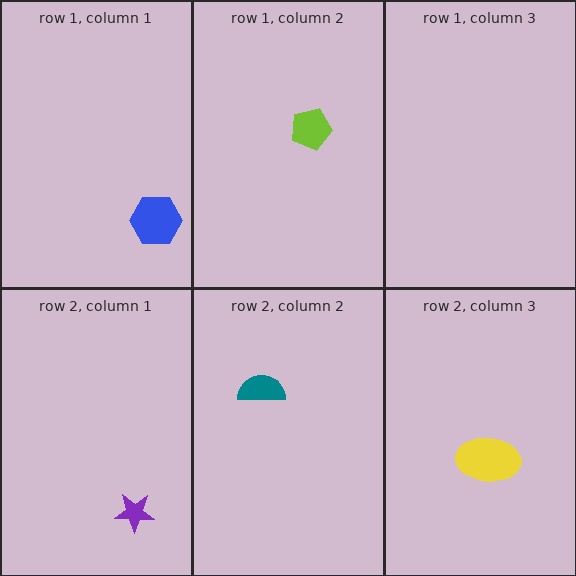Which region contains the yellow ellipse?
The row 2, column 3 region.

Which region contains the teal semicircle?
The row 2, column 2 region.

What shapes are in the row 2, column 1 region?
The purple star.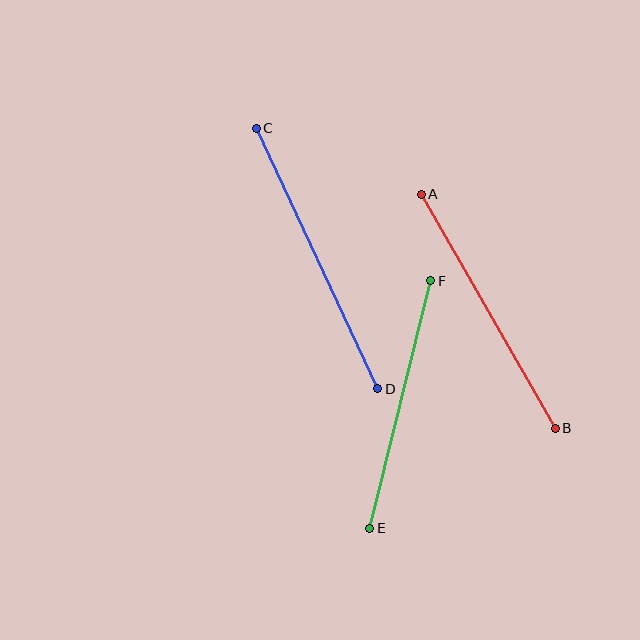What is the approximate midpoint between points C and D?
The midpoint is at approximately (317, 258) pixels.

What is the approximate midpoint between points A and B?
The midpoint is at approximately (488, 311) pixels.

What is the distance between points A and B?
The distance is approximately 270 pixels.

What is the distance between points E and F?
The distance is approximately 255 pixels.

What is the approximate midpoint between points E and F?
The midpoint is at approximately (400, 404) pixels.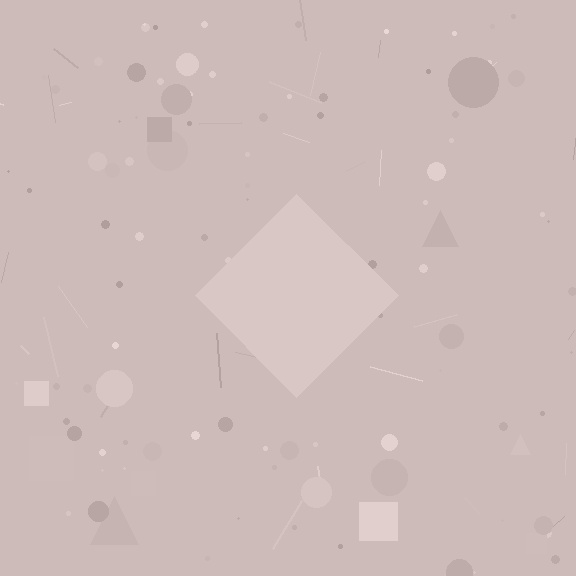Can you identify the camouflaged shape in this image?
The camouflaged shape is a diamond.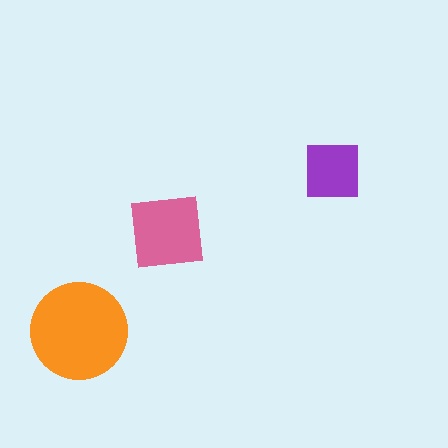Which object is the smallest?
The purple square.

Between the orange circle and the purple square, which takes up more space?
The orange circle.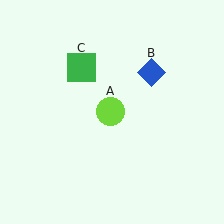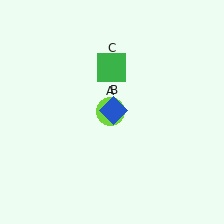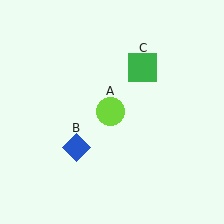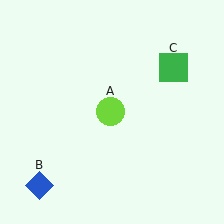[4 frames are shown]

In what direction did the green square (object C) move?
The green square (object C) moved right.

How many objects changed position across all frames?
2 objects changed position: blue diamond (object B), green square (object C).